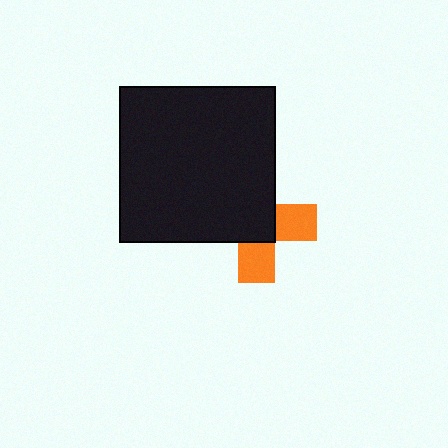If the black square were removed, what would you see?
You would see the complete orange cross.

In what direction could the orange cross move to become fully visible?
The orange cross could move toward the lower-right. That would shift it out from behind the black square entirely.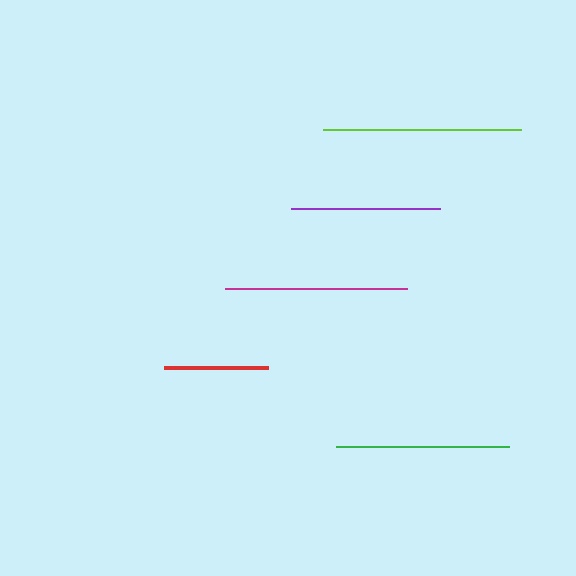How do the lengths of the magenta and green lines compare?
The magenta and green lines are approximately the same length.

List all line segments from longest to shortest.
From longest to shortest: lime, magenta, green, purple, red.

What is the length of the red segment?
The red segment is approximately 105 pixels long.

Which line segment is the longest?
The lime line is the longest at approximately 198 pixels.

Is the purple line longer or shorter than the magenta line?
The magenta line is longer than the purple line.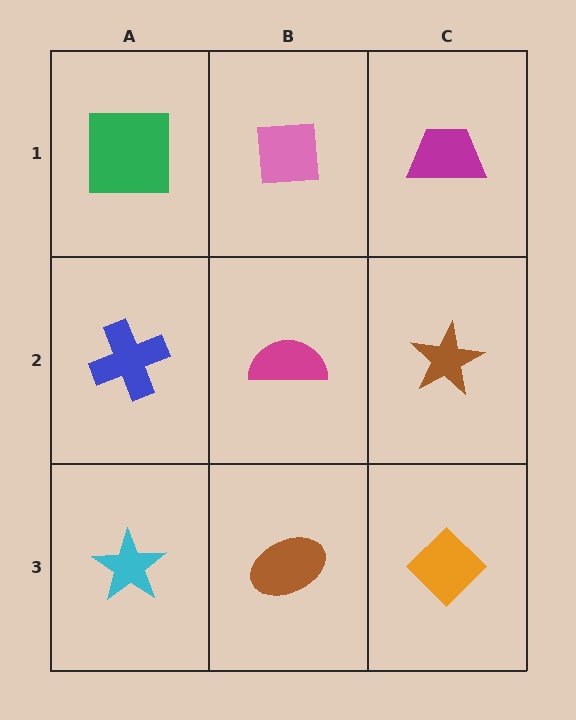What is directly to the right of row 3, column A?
A brown ellipse.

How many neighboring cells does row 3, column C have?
2.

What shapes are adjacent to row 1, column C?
A brown star (row 2, column C), a pink square (row 1, column B).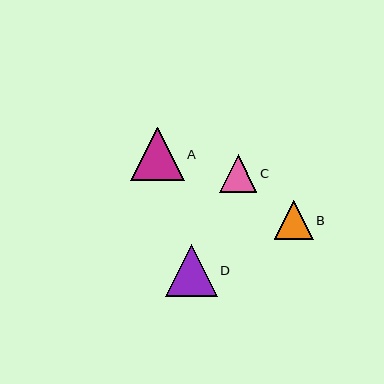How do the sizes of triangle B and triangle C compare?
Triangle B and triangle C are approximately the same size.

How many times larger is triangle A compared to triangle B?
Triangle A is approximately 1.4 times the size of triangle B.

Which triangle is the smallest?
Triangle C is the smallest with a size of approximately 38 pixels.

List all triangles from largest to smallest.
From largest to smallest: A, D, B, C.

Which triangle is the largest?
Triangle A is the largest with a size of approximately 54 pixels.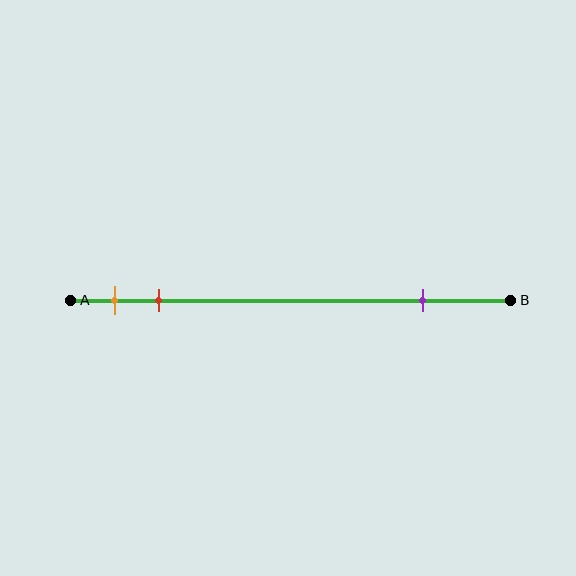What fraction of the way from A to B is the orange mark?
The orange mark is approximately 10% (0.1) of the way from A to B.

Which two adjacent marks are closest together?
The orange and red marks are the closest adjacent pair.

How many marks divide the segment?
There are 3 marks dividing the segment.